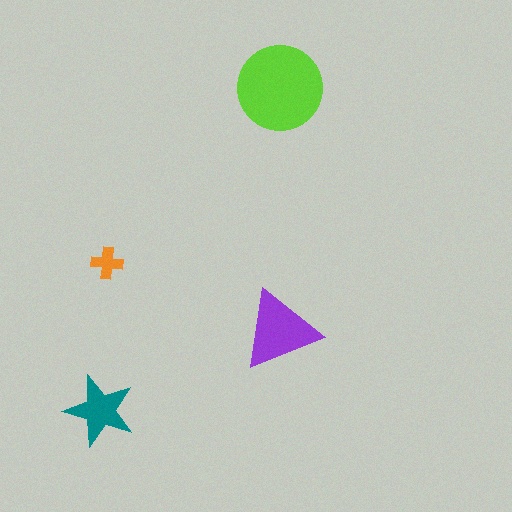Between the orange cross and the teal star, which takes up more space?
The teal star.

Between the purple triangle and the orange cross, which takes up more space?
The purple triangle.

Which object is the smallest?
The orange cross.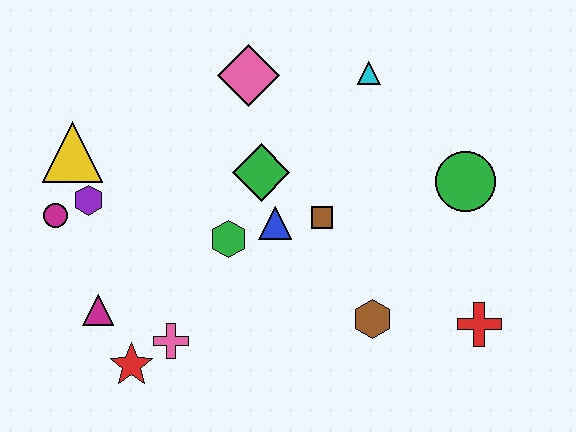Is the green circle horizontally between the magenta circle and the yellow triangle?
No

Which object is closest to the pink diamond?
The green diamond is closest to the pink diamond.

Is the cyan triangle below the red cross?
No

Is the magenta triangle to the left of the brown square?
Yes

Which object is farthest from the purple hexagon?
The red cross is farthest from the purple hexagon.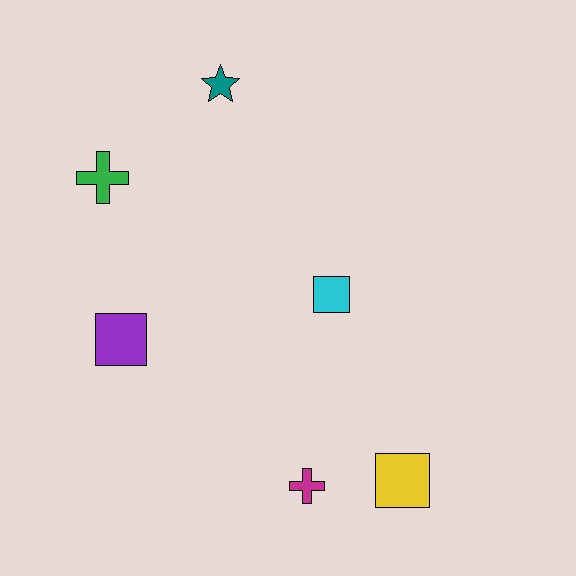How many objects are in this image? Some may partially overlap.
There are 6 objects.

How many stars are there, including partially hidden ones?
There is 1 star.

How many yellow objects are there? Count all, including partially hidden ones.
There is 1 yellow object.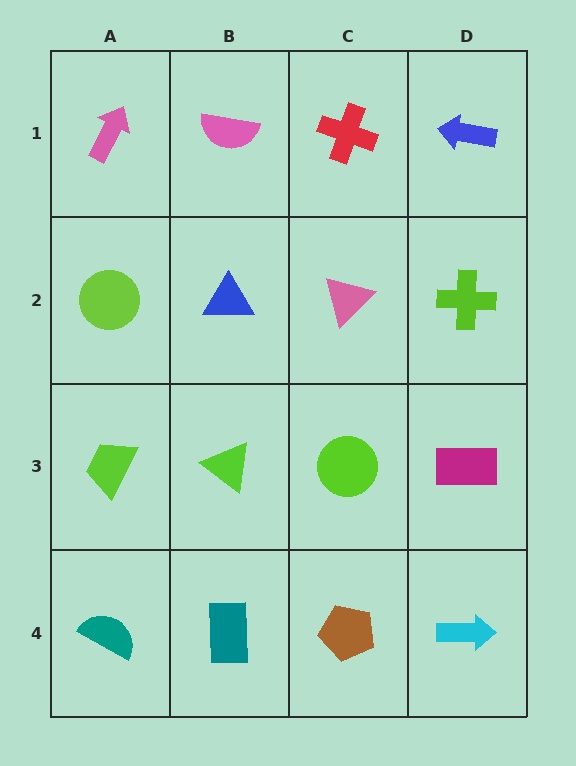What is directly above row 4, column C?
A lime circle.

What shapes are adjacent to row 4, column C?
A lime circle (row 3, column C), a teal rectangle (row 4, column B), a cyan arrow (row 4, column D).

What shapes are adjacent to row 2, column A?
A pink arrow (row 1, column A), a lime trapezoid (row 3, column A), a blue triangle (row 2, column B).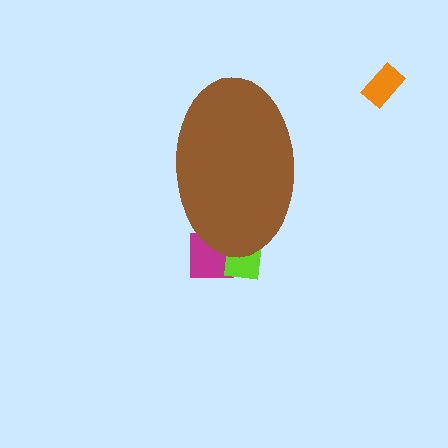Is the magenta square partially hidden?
Yes, the magenta square is partially hidden behind the brown ellipse.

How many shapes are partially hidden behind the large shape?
2 shapes are partially hidden.